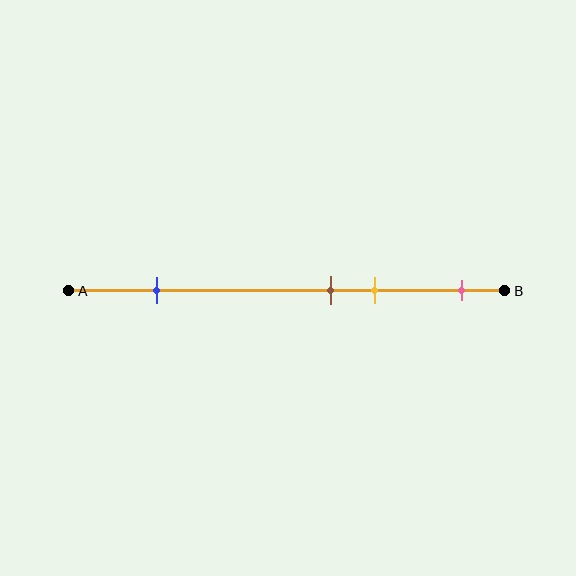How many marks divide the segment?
There are 4 marks dividing the segment.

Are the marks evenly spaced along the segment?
No, the marks are not evenly spaced.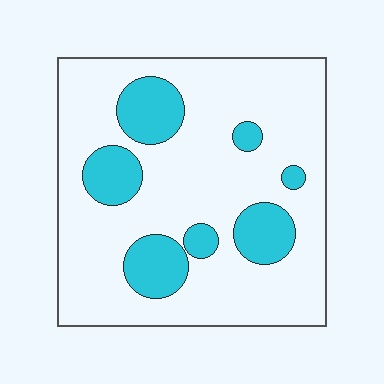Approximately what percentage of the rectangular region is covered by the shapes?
Approximately 20%.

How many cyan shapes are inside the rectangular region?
7.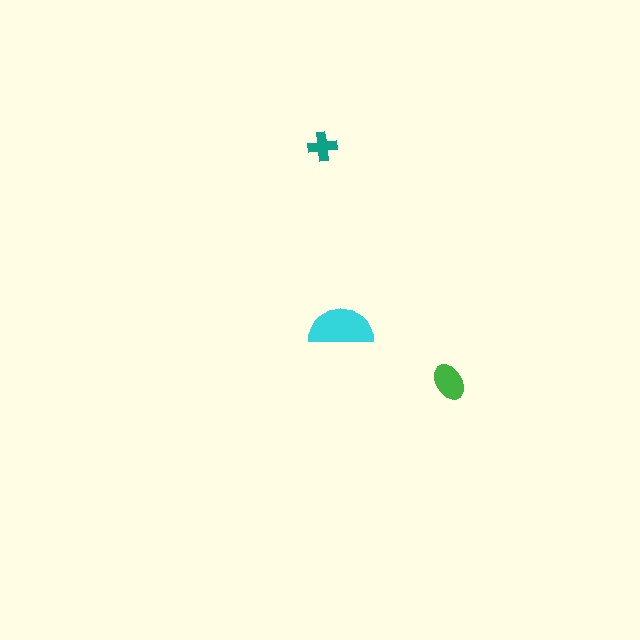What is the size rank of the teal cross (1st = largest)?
3rd.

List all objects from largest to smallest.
The cyan semicircle, the green ellipse, the teal cross.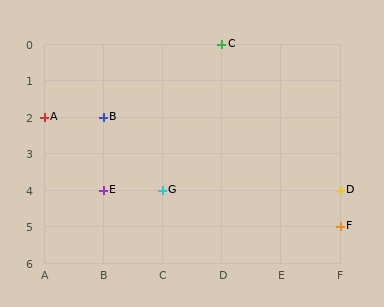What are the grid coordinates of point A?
Point A is at grid coordinates (A, 2).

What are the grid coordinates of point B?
Point B is at grid coordinates (B, 2).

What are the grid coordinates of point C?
Point C is at grid coordinates (D, 0).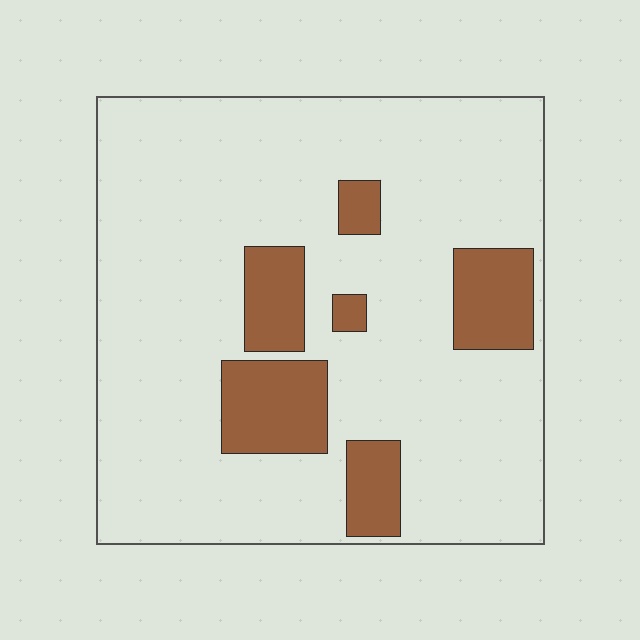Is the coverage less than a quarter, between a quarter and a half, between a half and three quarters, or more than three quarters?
Less than a quarter.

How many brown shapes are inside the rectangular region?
6.